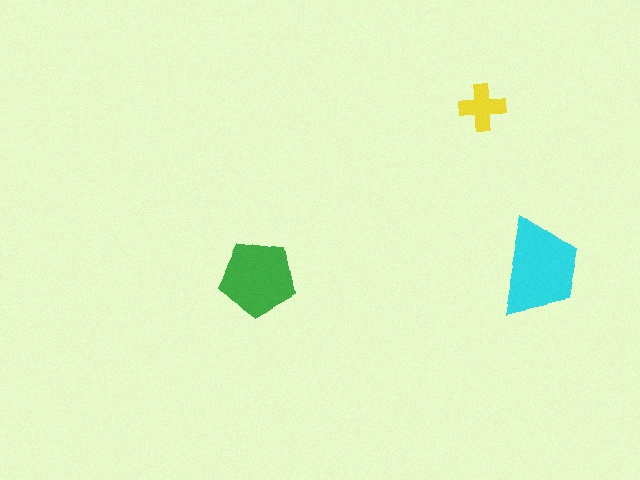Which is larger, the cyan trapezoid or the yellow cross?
The cyan trapezoid.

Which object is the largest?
The cyan trapezoid.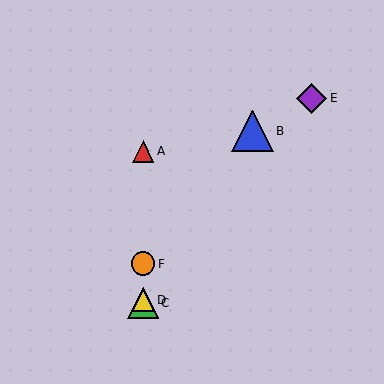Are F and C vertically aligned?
Yes, both are at x≈143.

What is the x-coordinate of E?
Object E is at x≈312.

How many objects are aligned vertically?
4 objects (A, C, D, F) are aligned vertically.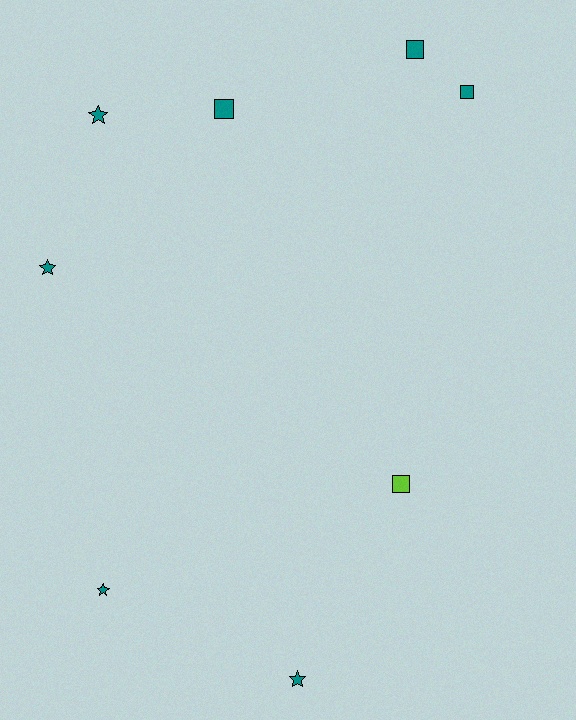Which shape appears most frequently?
Star, with 4 objects.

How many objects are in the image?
There are 8 objects.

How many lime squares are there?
There is 1 lime square.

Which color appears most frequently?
Teal, with 7 objects.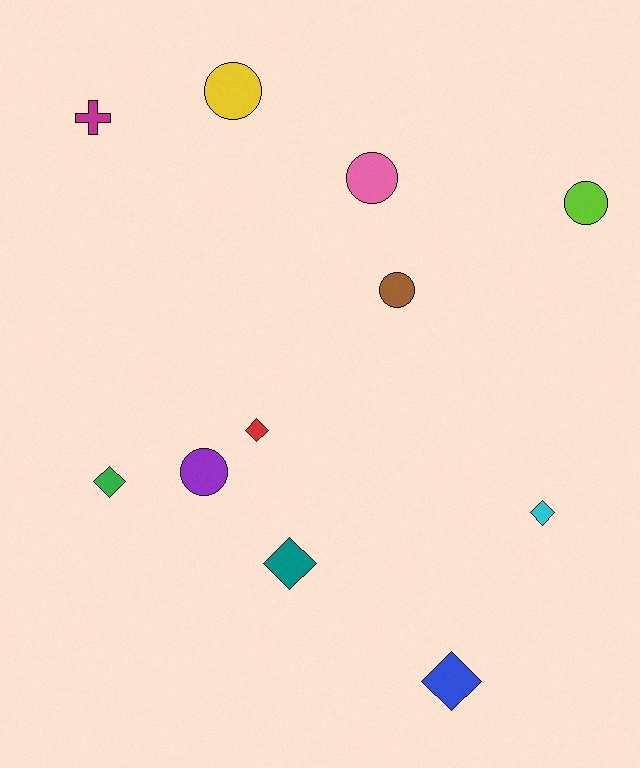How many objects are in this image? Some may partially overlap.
There are 11 objects.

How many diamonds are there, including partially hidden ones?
There are 5 diamonds.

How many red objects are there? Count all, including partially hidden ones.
There is 1 red object.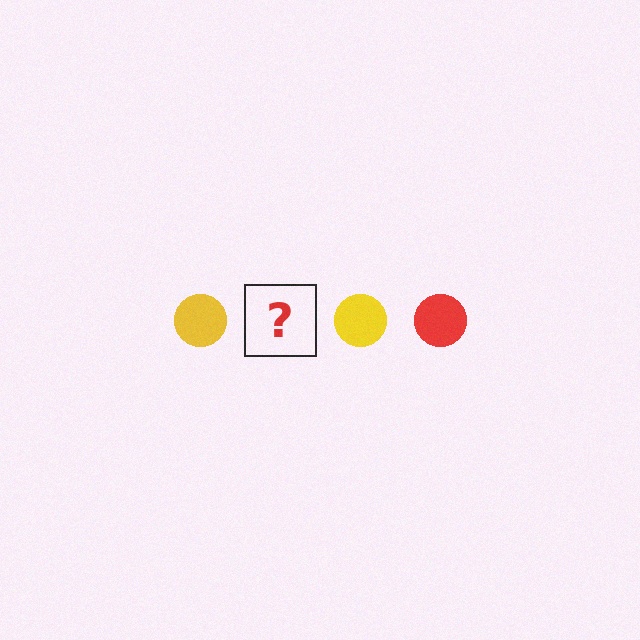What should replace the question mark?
The question mark should be replaced with a red circle.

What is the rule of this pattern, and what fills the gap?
The rule is that the pattern cycles through yellow, red circles. The gap should be filled with a red circle.